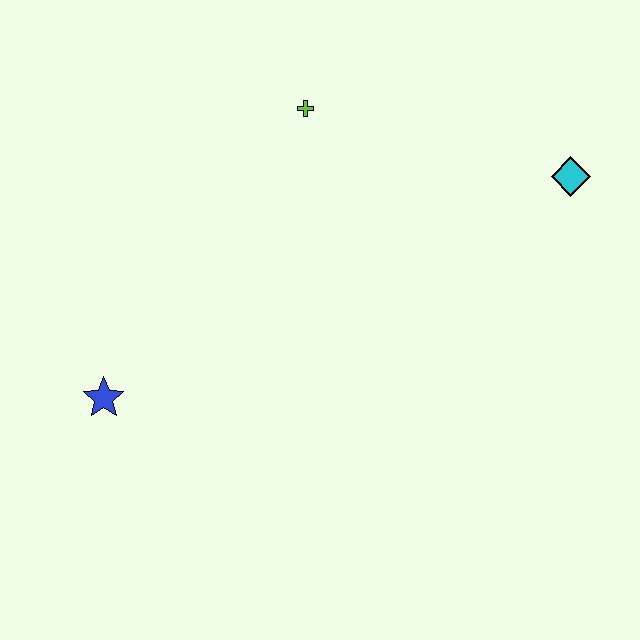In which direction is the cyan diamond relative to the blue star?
The cyan diamond is to the right of the blue star.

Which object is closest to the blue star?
The lime cross is closest to the blue star.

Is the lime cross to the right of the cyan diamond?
No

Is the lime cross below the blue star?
No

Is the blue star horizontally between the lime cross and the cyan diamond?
No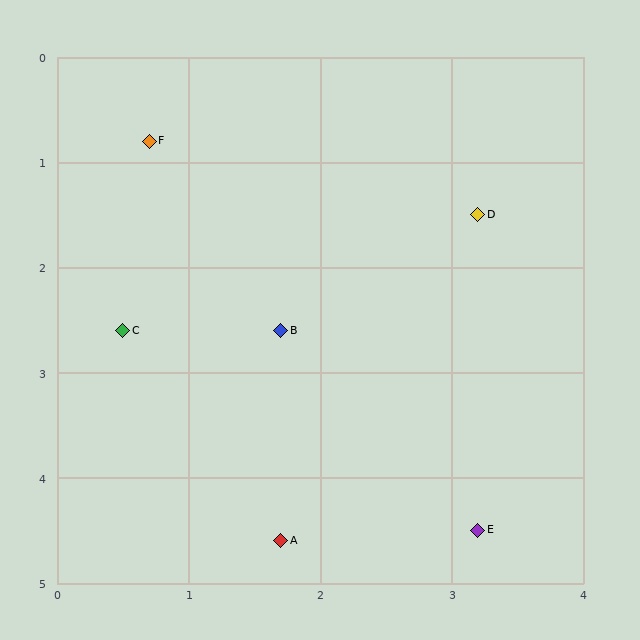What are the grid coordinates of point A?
Point A is at approximately (1.7, 4.6).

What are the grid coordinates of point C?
Point C is at approximately (0.5, 2.6).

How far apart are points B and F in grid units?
Points B and F are about 2.1 grid units apart.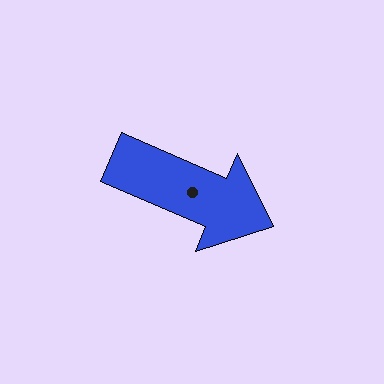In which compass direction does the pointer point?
Southeast.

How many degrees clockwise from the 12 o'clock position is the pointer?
Approximately 113 degrees.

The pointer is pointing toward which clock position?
Roughly 4 o'clock.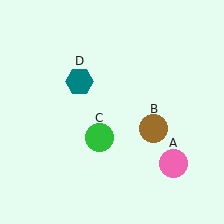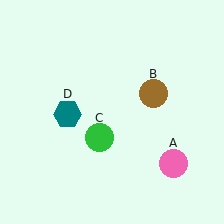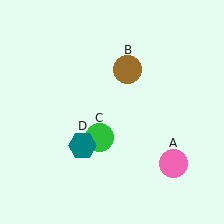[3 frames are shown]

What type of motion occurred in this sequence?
The brown circle (object B), teal hexagon (object D) rotated counterclockwise around the center of the scene.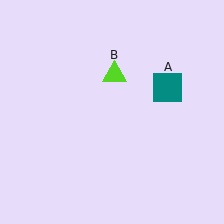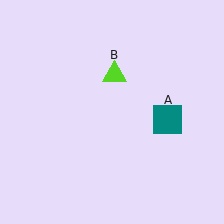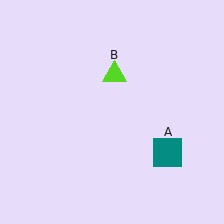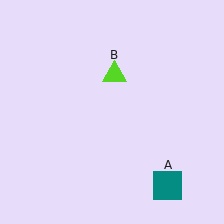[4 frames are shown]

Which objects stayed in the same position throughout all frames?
Lime triangle (object B) remained stationary.